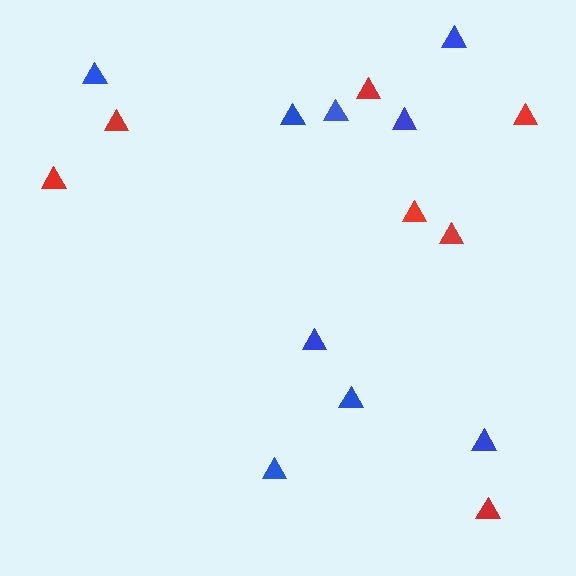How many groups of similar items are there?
There are 2 groups: one group of blue triangles (9) and one group of red triangles (7).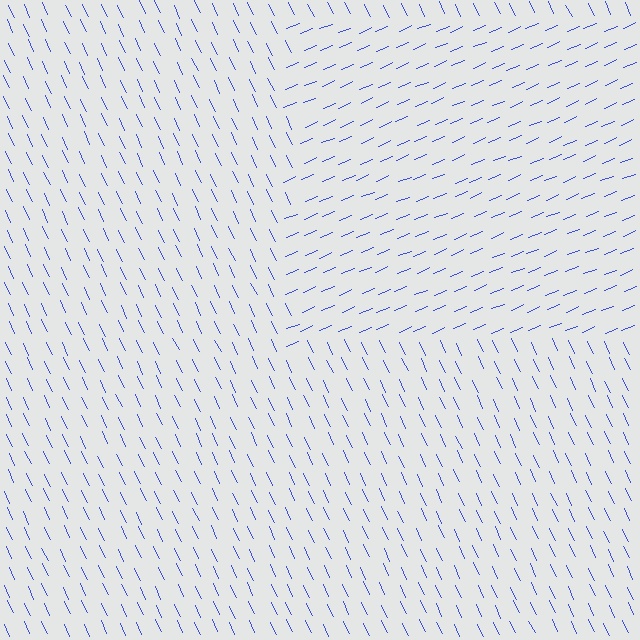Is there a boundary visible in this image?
Yes, there is a texture boundary formed by a change in line orientation.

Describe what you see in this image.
The image is filled with small blue line segments. A rectangle region in the image has lines oriented differently from the surrounding lines, creating a visible texture boundary.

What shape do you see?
I see a rectangle.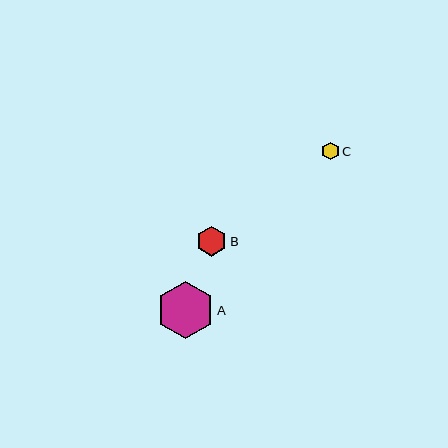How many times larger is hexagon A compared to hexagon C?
Hexagon A is approximately 3.2 times the size of hexagon C.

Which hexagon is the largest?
Hexagon A is the largest with a size of approximately 57 pixels.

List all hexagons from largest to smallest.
From largest to smallest: A, B, C.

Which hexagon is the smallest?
Hexagon C is the smallest with a size of approximately 18 pixels.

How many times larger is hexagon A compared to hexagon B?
Hexagon A is approximately 1.9 times the size of hexagon B.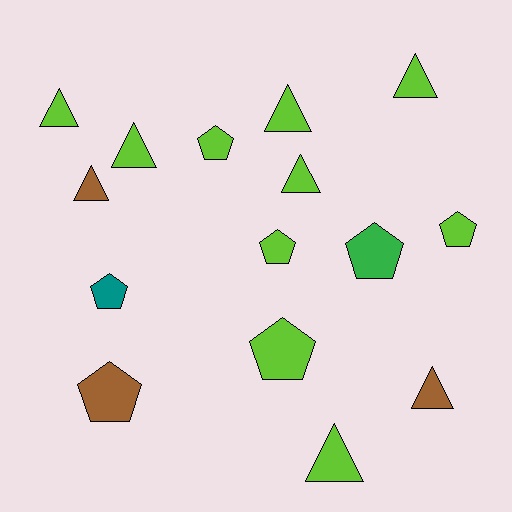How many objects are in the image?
There are 15 objects.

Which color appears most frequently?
Lime, with 10 objects.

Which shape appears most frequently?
Triangle, with 8 objects.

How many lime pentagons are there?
There are 4 lime pentagons.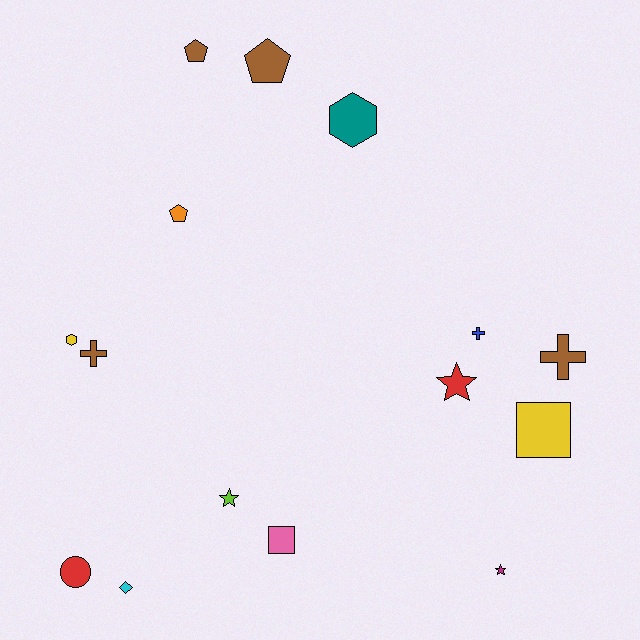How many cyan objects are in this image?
There is 1 cyan object.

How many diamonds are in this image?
There is 1 diamond.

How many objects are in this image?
There are 15 objects.